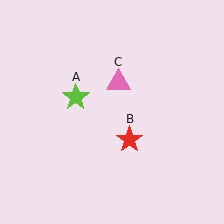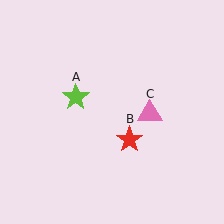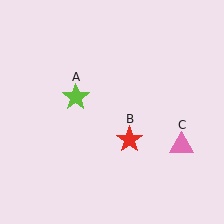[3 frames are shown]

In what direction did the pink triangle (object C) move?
The pink triangle (object C) moved down and to the right.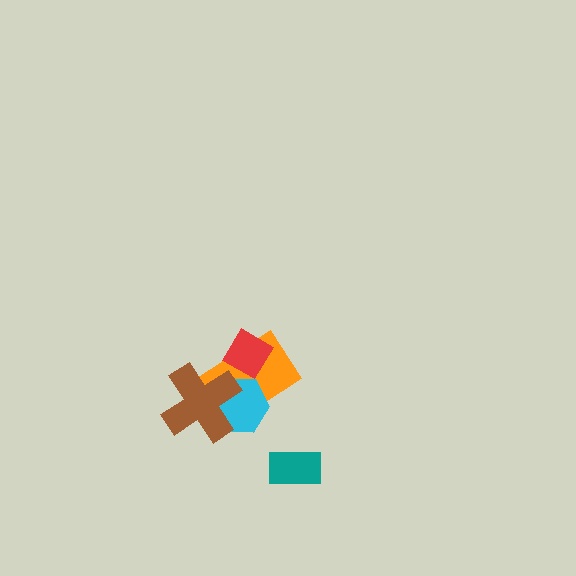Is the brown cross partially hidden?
No, no other shape covers it.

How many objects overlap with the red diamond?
1 object overlaps with the red diamond.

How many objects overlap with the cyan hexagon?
2 objects overlap with the cyan hexagon.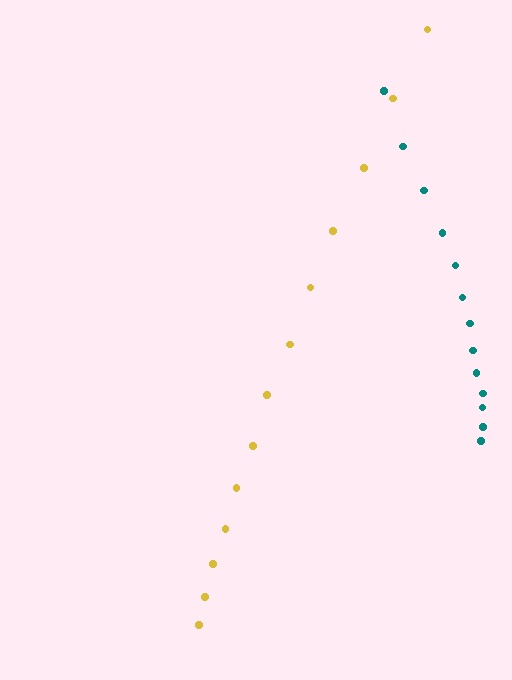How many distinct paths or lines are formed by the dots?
There are 2 distinct paths.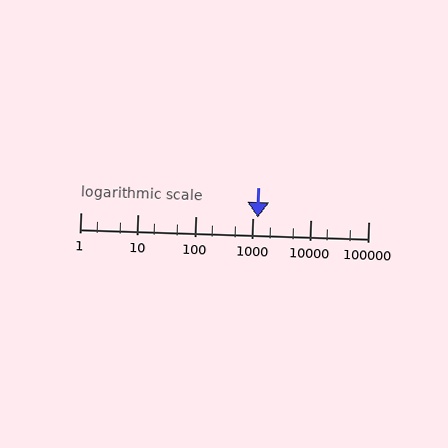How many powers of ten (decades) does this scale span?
The scale spans 5 decades, from 1 to 100000.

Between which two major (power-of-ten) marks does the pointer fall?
The pointer is between 1000 and 10000.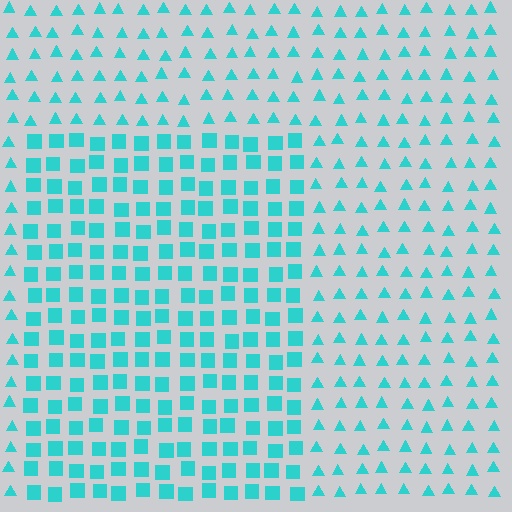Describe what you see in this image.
The image is filled with small cyan elements arranged in a uniform grid. A rectangle-shaped region contains squares, while the surrounding area contains triangles. The boundary is defined purely by the change in element shape.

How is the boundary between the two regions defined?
The boundary is defined by a change in element shape: squares inside vs. triangles outside. All elements share the same color and spacing.